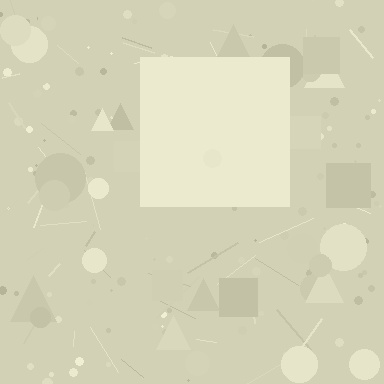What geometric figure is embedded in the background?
A square is embedded in the background.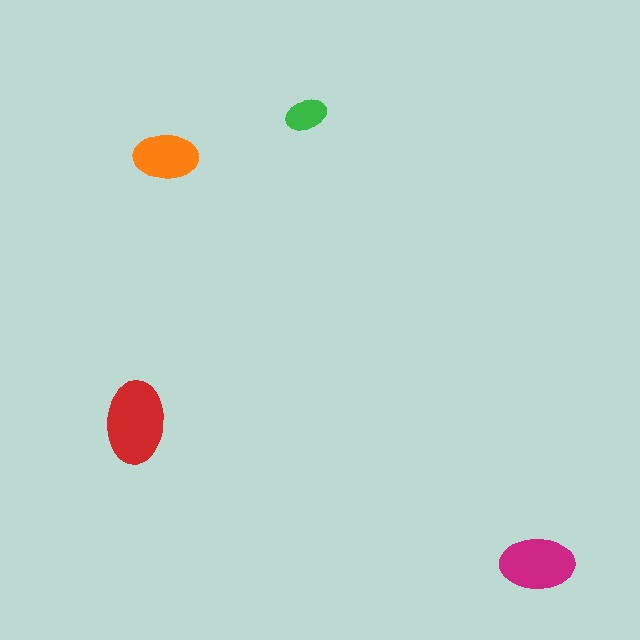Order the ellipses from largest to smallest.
the red one, the magenta one, the orange one, the green one.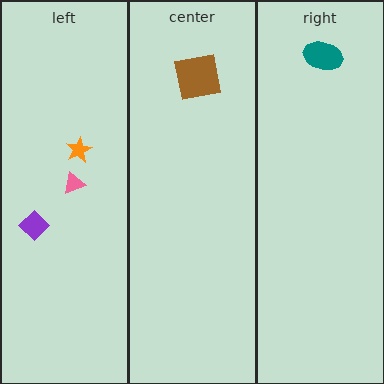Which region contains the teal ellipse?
The right region.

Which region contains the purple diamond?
The left region.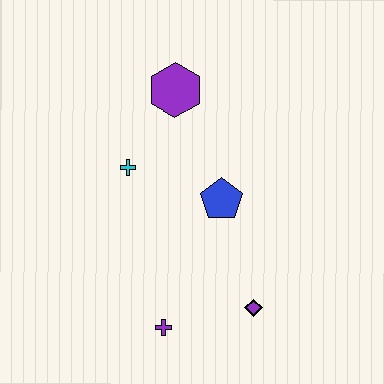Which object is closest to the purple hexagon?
The cyan cross is closest to the purple hexagon.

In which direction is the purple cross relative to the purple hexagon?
The purple cross is below the purple hexagon.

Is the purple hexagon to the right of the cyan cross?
Yes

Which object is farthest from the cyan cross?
The purple diamond is farthest from the cyan cross.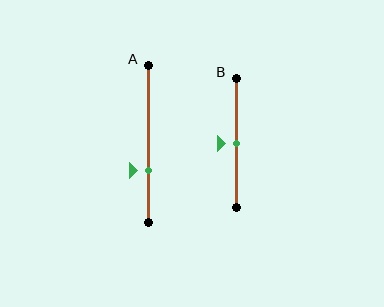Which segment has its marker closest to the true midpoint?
Segment B has its marker closest to the true midpoint.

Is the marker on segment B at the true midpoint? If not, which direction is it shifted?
Yes, the marker on segment B is at the true midpoint.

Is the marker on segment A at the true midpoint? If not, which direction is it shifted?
No, the marker on segment A is shifted downward by about 17% of the segment length.